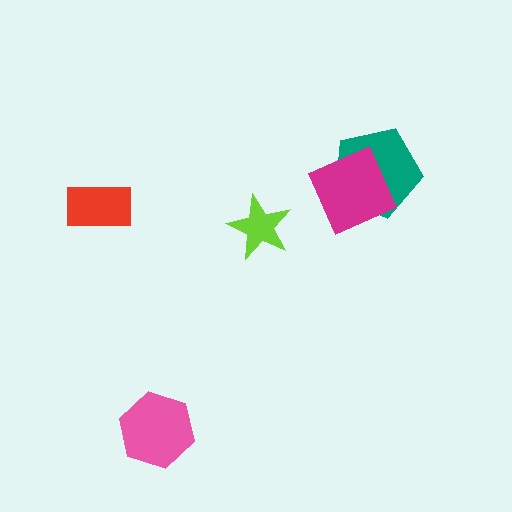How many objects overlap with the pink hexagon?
0 objects overlap with the pink hexagon.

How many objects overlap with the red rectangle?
0 objects overlap with the red rectangle.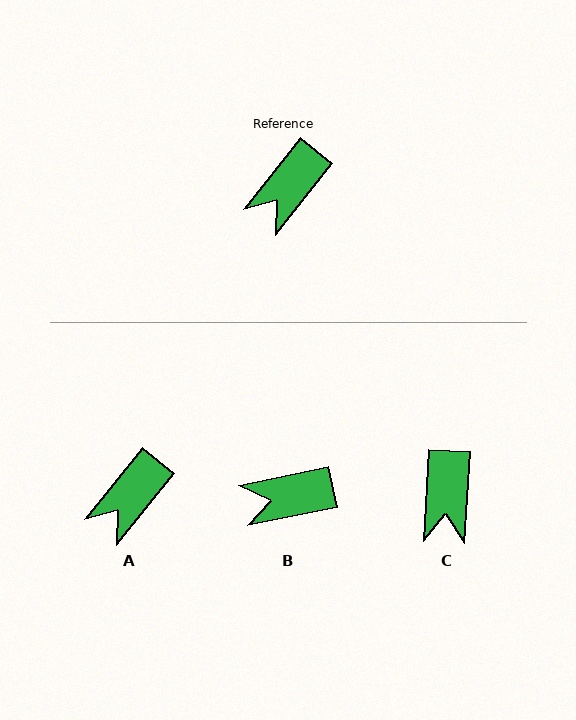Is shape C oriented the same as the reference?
No, it is off by about 35 degrees.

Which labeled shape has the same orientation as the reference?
A.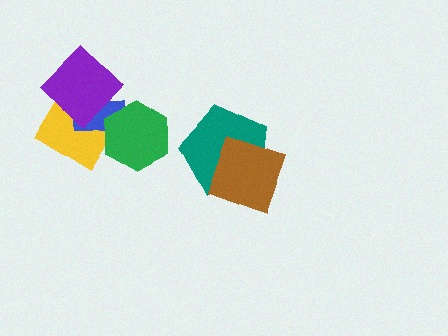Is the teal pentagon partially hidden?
Yes, it is partially covered by another shape.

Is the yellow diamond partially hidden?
Yes, it is partially covered by another shape.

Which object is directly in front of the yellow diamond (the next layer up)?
The blue rectangle is directly in front of the yellow diamond.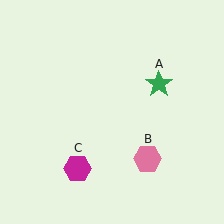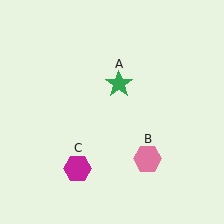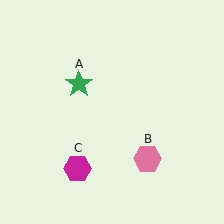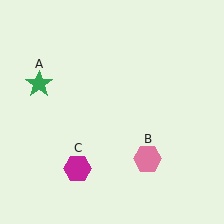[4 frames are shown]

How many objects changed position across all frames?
1 object changed position: green star (object A).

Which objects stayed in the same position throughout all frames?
Pink hexagon (object B) and magenta hexagon (object C) remained stationary.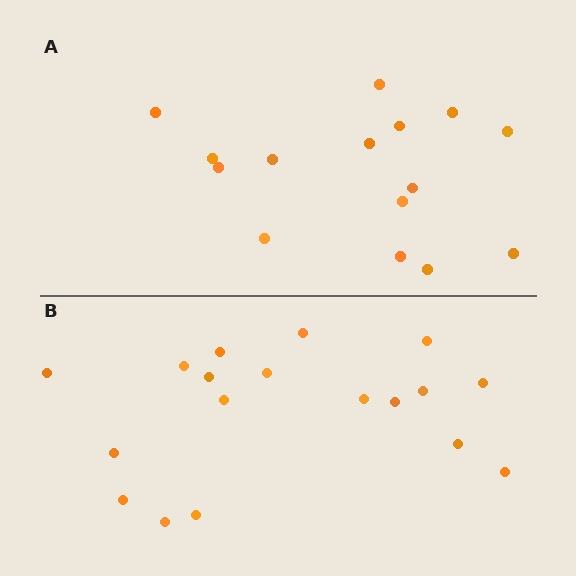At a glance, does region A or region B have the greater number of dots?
Region B (the bottom region) has more dots.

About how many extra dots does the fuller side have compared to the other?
Region B has just a few more — roughly 2 or 3 more dots than region A.